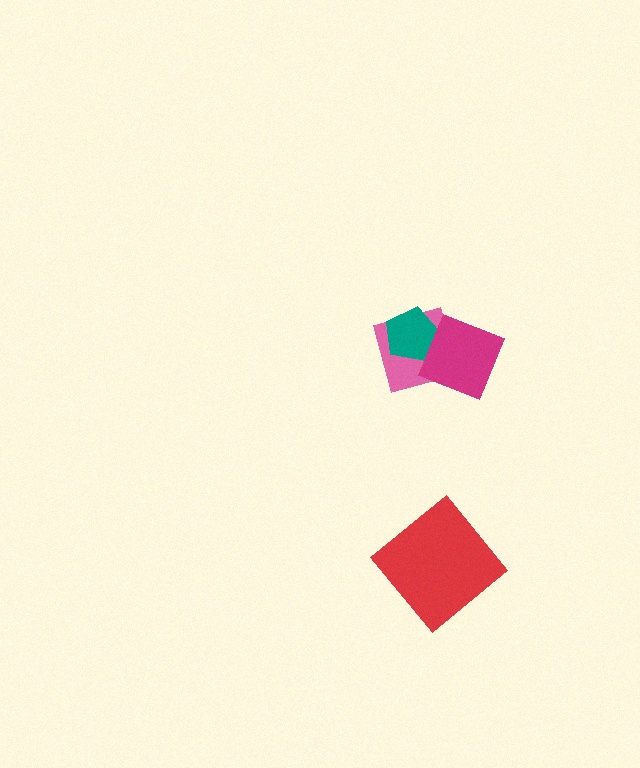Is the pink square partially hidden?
Yes, it is partially covered by another shape.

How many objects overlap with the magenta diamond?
2 objects overlap with the magenta diamond.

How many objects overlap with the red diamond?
0 objects overlap with the red diamond.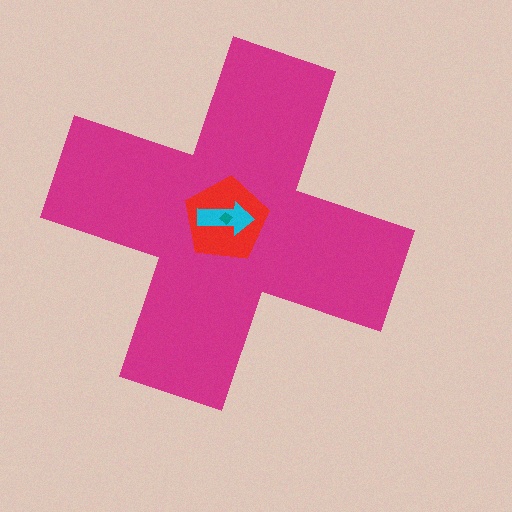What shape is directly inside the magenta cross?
The red pentagon.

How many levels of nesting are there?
4.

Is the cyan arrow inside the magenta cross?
Yes.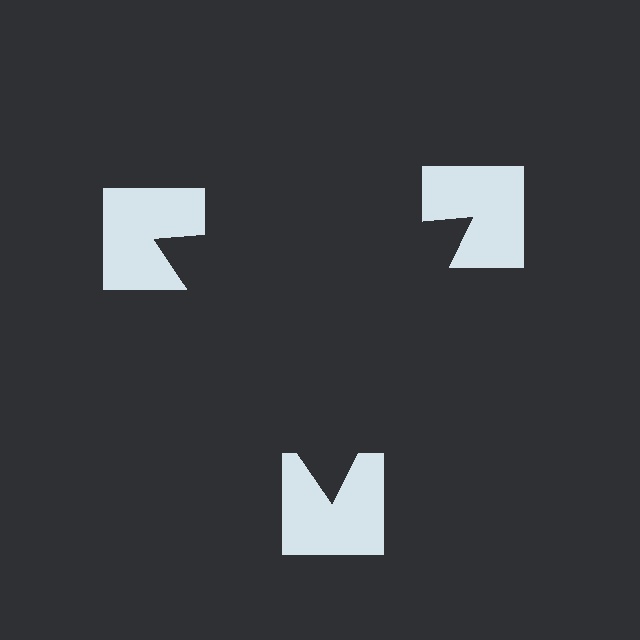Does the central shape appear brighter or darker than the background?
It typically appears slightly darker than the background, even though no actual brightness change is drawn.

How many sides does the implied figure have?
3 sides.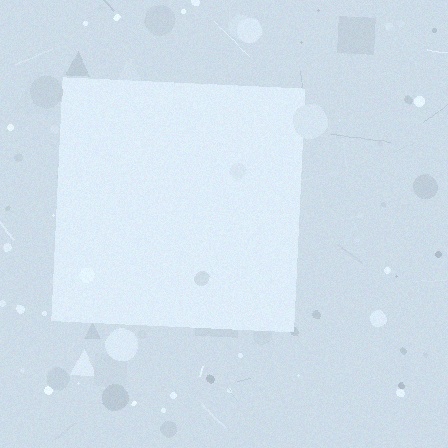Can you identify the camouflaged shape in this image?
The camouflaged shape is a square.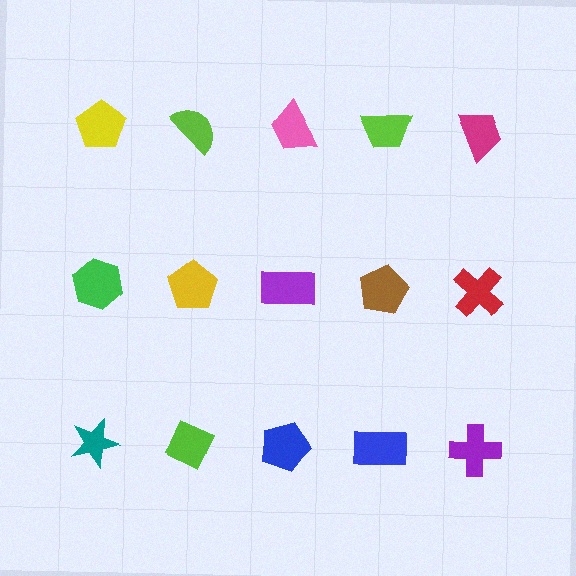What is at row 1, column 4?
A lime trapezoid.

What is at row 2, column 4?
A brown pentagon.